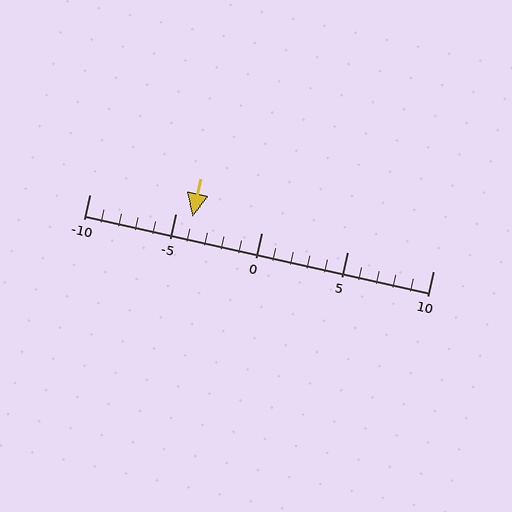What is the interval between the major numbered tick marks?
The major tick marks are spaced 5 units apart.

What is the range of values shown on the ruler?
The ruler shows values from -10 to 10.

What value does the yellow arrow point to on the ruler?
The yellow arrow points to approximately -4.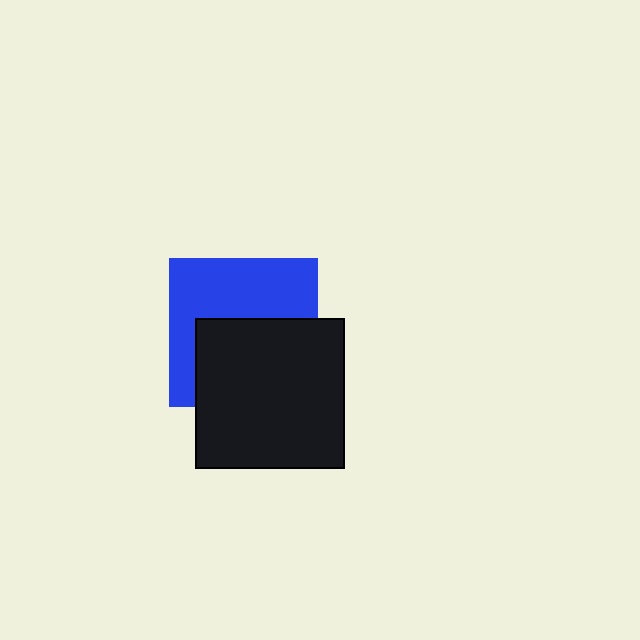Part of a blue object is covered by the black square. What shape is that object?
It is a square.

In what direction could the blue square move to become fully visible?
The blue square could move up. That would shift it out from behind the black square entirely.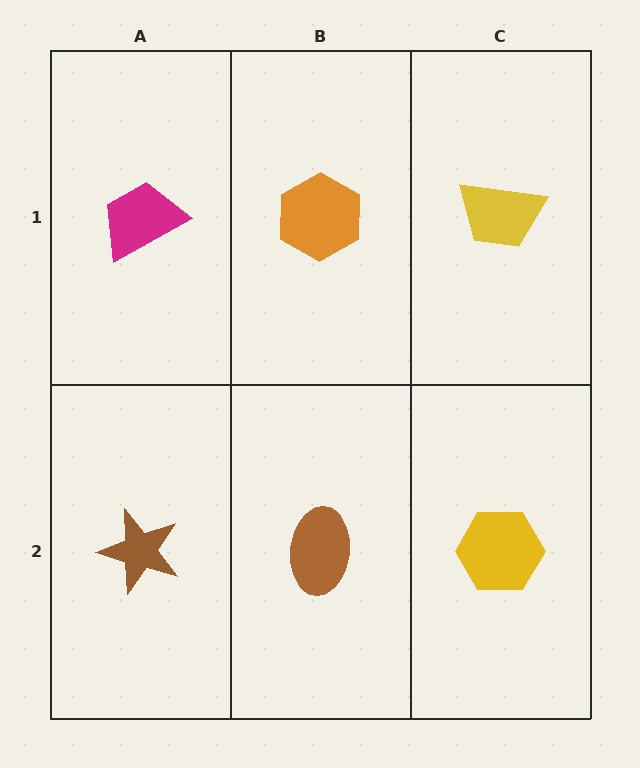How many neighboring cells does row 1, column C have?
2.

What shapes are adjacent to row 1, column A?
A brown star (row 2, column A), an orange hexagon (row 1, column B).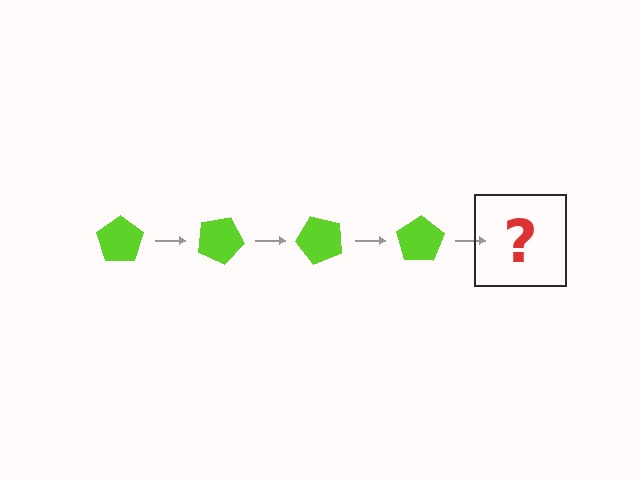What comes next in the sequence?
The next element should be a lime pentagon rotated 100 degrees.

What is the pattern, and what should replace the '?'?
The pattern is that the pentagon rotates 25 degrees each step. The '?' should be a lime pentagon rotated 100 degrees.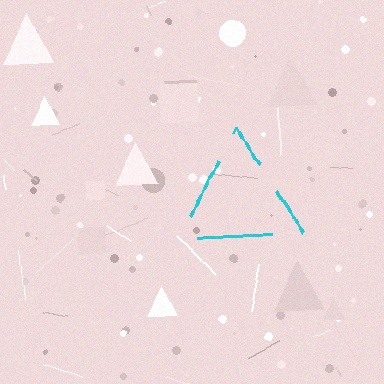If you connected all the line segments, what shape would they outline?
They would outline a triangle.